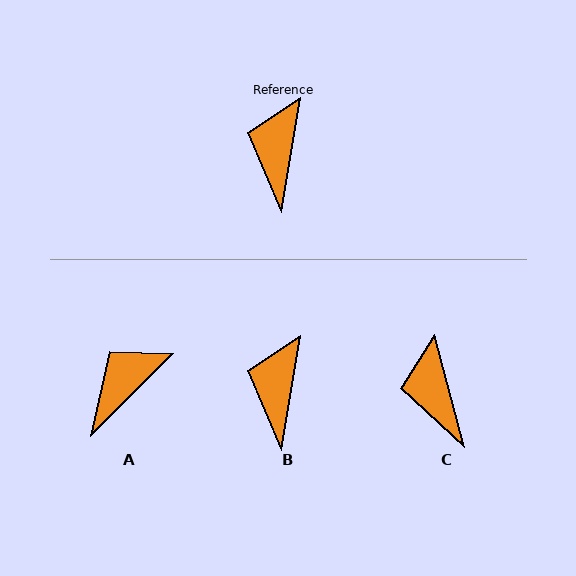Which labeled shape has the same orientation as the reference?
B.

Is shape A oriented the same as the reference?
No, it is off by about 36 degrees.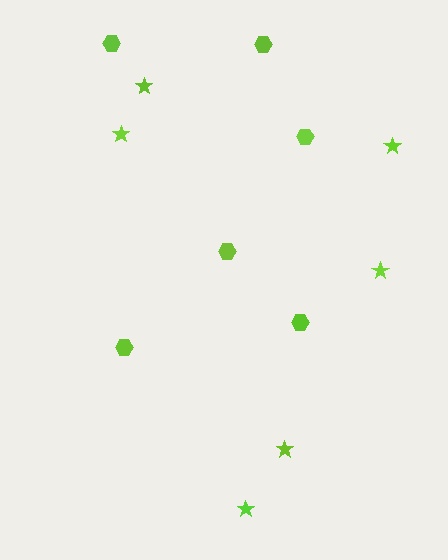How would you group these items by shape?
There are 2 groups: one group of stars (6) and one group of hexagons (6).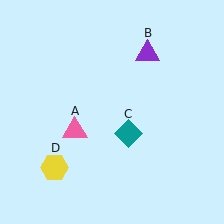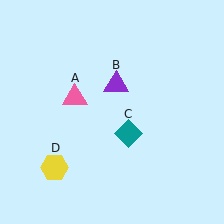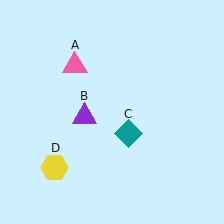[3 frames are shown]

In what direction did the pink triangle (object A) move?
The pink triangle (object A) moved up.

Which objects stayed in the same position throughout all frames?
Teal diamond (object C) and yellow hexagon (object D) remained stationary.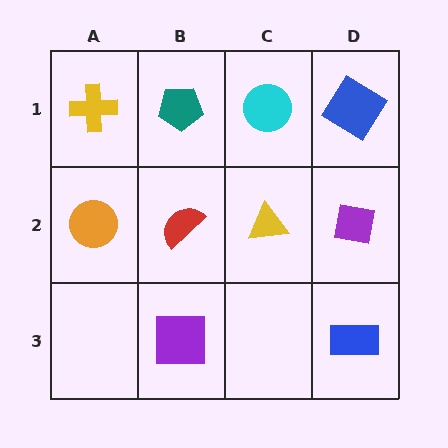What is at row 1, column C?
A cyan circle.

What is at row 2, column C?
A yellow triangle.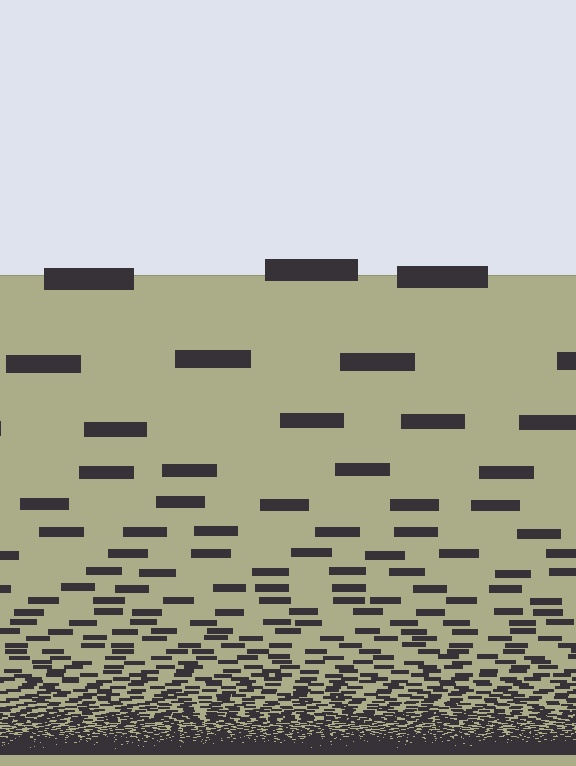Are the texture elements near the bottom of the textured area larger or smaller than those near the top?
Smaller. The gradient is inverted — elements near the bottom are smaller and denser.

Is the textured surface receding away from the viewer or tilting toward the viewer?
The surface appears to tilt toward the viewer. Texture elements get larger and sparser toward the top.